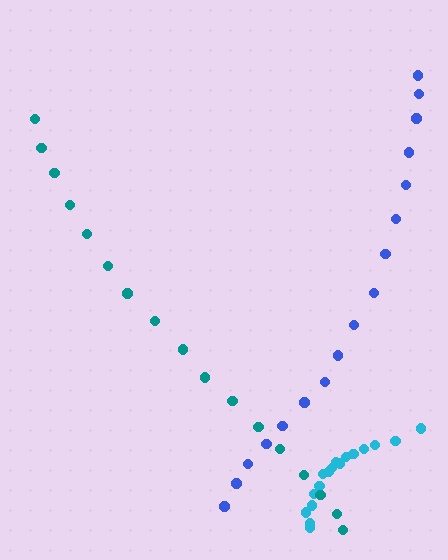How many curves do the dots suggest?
There are 3 distinct paths.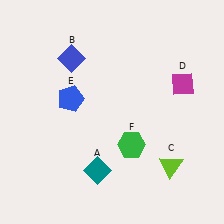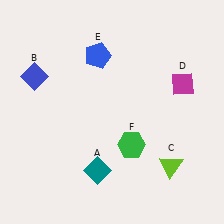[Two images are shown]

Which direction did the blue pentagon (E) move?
The blue pentagon (E) moved up.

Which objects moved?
The objects that moved are: the blue diamond (B), the blue pentagon (E).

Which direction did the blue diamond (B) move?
The blue diamond (B) moved left.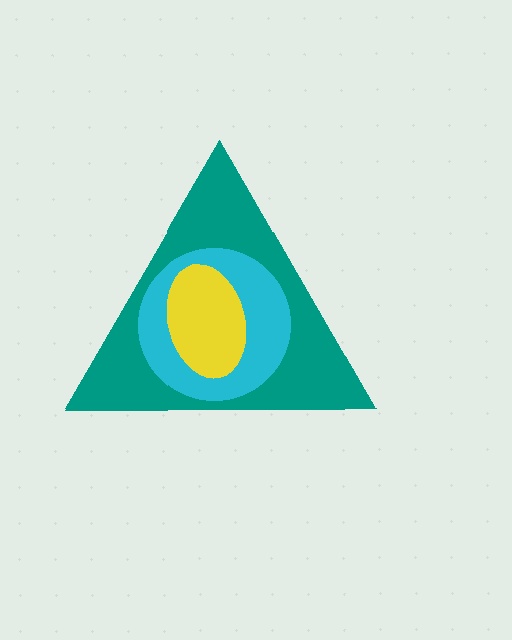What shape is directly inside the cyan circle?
The yellow ellipse.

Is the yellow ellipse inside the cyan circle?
Yes.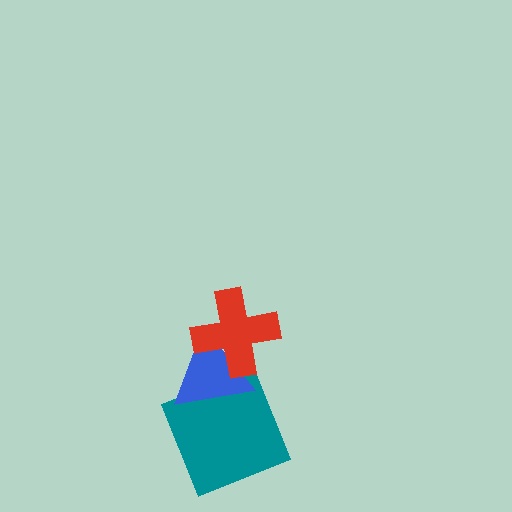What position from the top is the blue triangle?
The blue triangle is 2nd from the top.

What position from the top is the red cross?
The red cross is 1st from the top.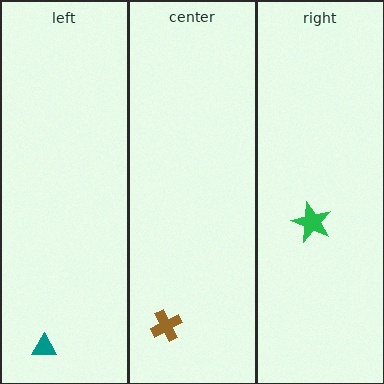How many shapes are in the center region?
1.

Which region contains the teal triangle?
The left region.